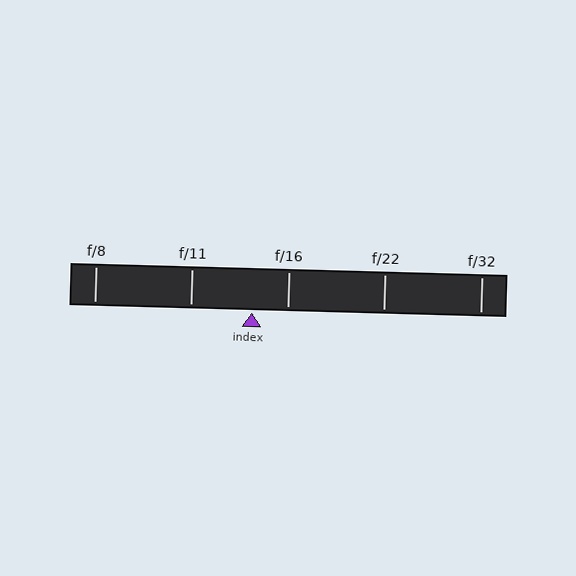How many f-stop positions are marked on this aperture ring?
There are 5 f-stop positions marked.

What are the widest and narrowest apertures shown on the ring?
The widest aperture shown is f/8 and the narrowest is f/32.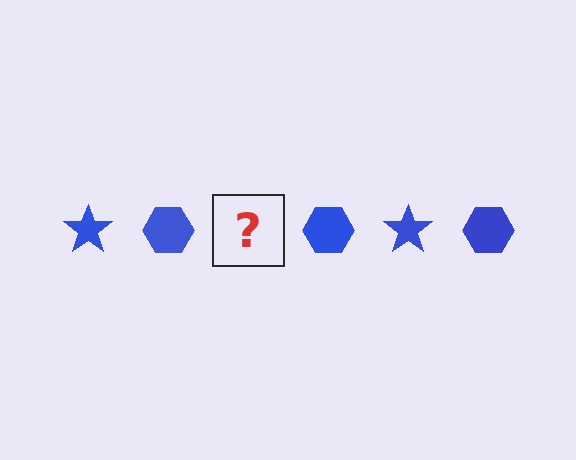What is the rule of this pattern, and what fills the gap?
The rule is that the pattern cycles through star, hexagon shapes in blue. The gap should be filled with a blue star.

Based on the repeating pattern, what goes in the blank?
The blank should be a blue star.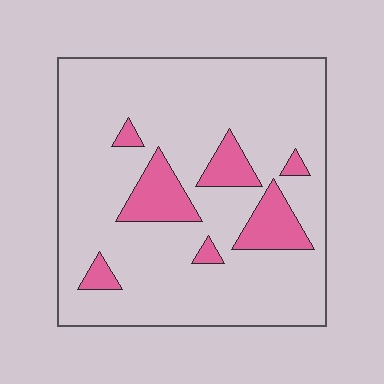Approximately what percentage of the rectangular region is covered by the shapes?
Approximately 15%.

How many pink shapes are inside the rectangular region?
7.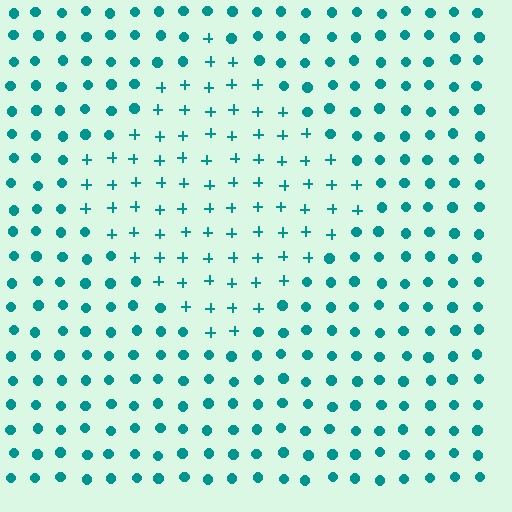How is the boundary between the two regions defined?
The boundary is defined by a change in element shape: plus signs inside vs. circles outside. All elements share the same color and spacing.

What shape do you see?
I see a diamond.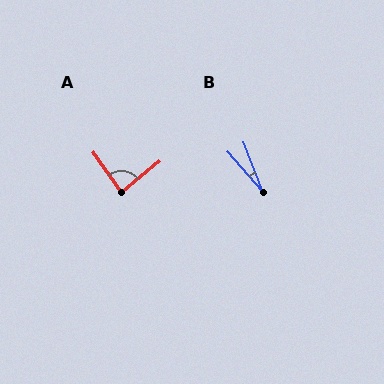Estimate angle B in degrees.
Approximately 21 degrees.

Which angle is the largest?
A, at approximately 86 degrees.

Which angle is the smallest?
B, at approximately 21 degrees.